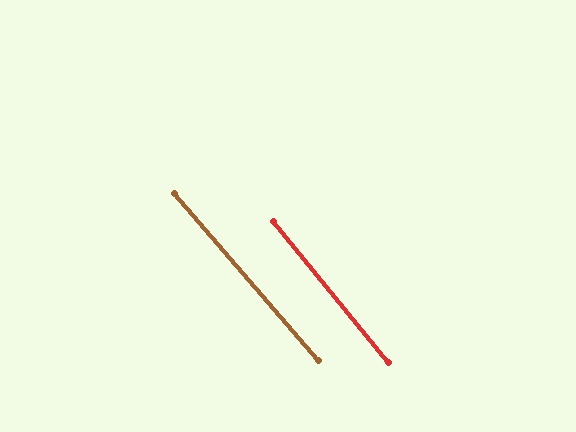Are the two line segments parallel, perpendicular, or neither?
Parallel — their directions differ by only 1.3°.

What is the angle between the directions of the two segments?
Approximately 1 degree.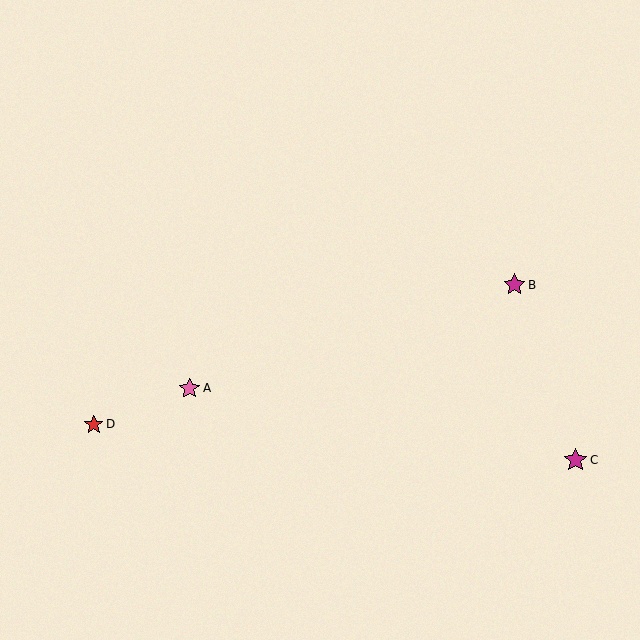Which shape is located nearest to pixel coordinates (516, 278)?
The magenta star (labeled B) at (515, 285) is nearest to that location.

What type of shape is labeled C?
Shape C is a magenta star.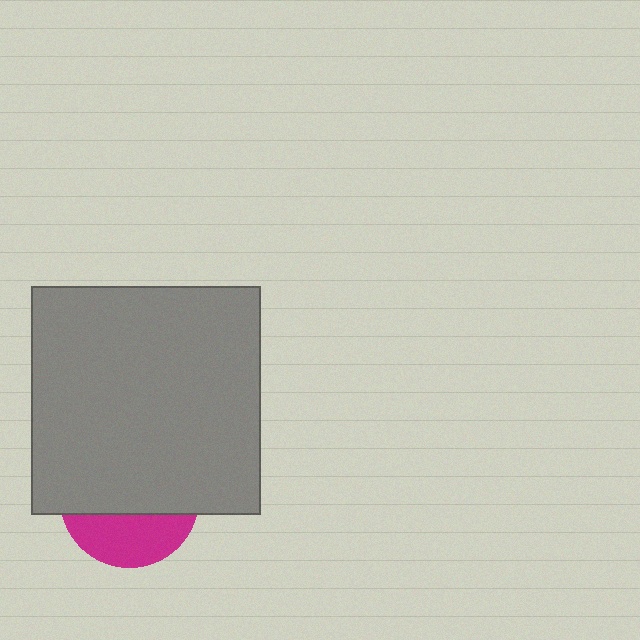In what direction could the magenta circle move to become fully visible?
The magenta circle could move down. That would shift it out from behind the gray square entirely.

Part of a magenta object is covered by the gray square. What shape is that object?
It is a circle.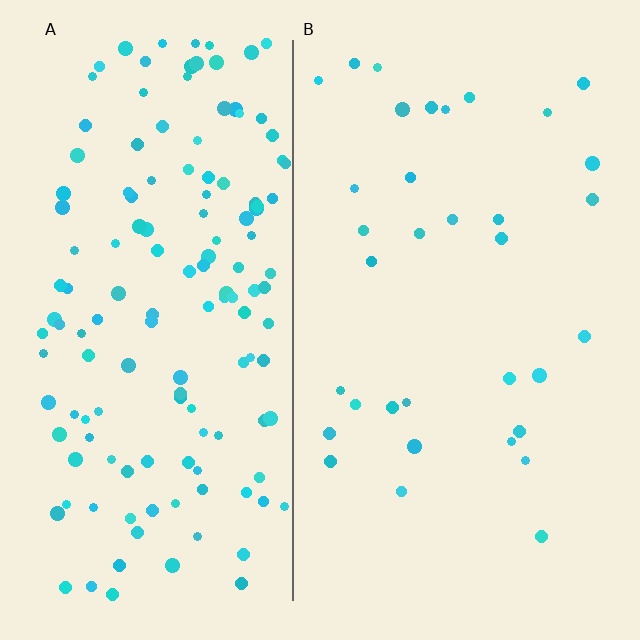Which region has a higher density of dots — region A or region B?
A (the left).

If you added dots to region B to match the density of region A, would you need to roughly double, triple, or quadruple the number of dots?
Approximately quadruple.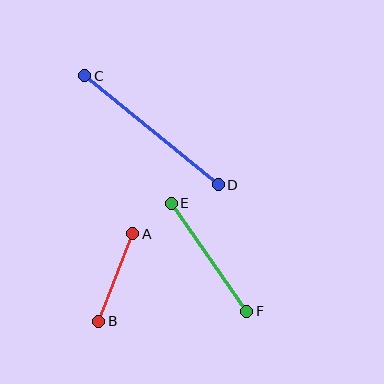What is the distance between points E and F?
The distance is approximately 132 pixels.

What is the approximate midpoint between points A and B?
The midpoint is at approximately (116, 278) pixels.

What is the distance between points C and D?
The distance is approximately 172 pixels.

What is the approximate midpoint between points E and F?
The midpoint is at approximately (209, 257) pixels.